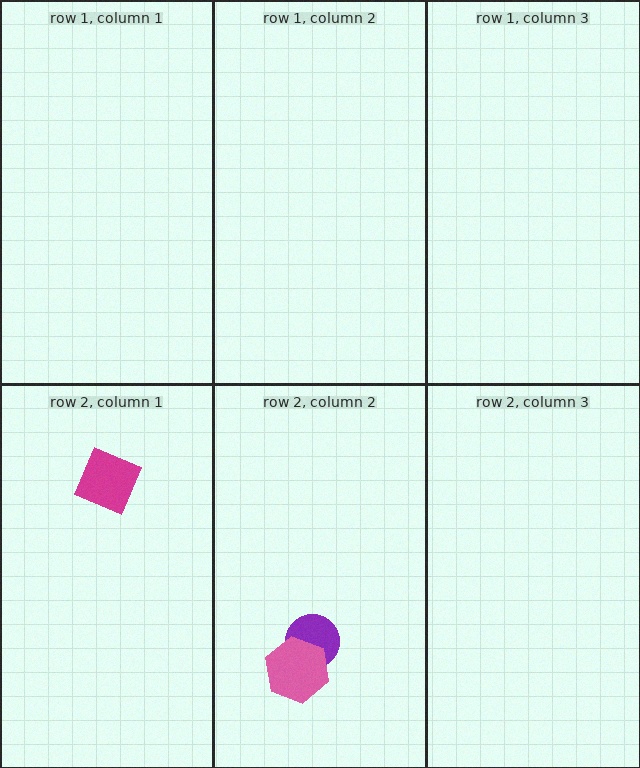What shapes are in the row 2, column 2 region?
The purple circle, the pink hexagon.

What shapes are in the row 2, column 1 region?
The magenta diamond.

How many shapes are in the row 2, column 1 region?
1.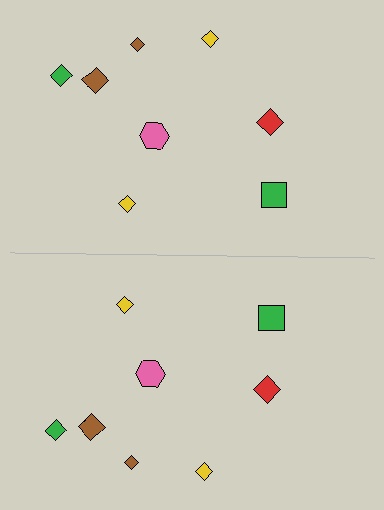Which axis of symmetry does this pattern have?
The pattern has a horizontal axis of symmetry running through the center of the image.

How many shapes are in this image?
There are 16 shapes in this image.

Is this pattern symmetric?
Yes, this pattern has bilateral (reflection) symmetry.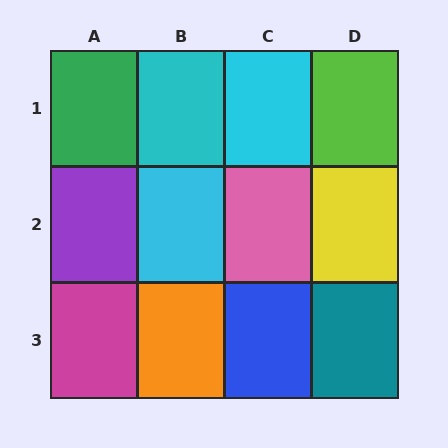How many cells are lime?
1 cell is lime.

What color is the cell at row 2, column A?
Purple.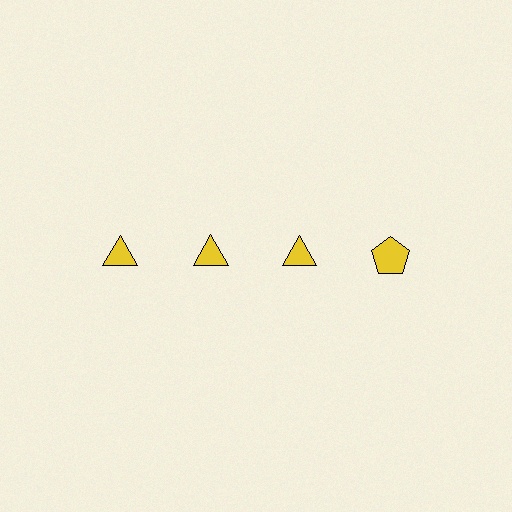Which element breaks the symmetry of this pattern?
The yellow pentagon in the top row, second from right column breaks the symmetry. All other shapes are yellow triangles.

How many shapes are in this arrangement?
There are 4 shapes arranged in a grid pattern.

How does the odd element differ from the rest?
It has a different shape: pentagon instead of triangle.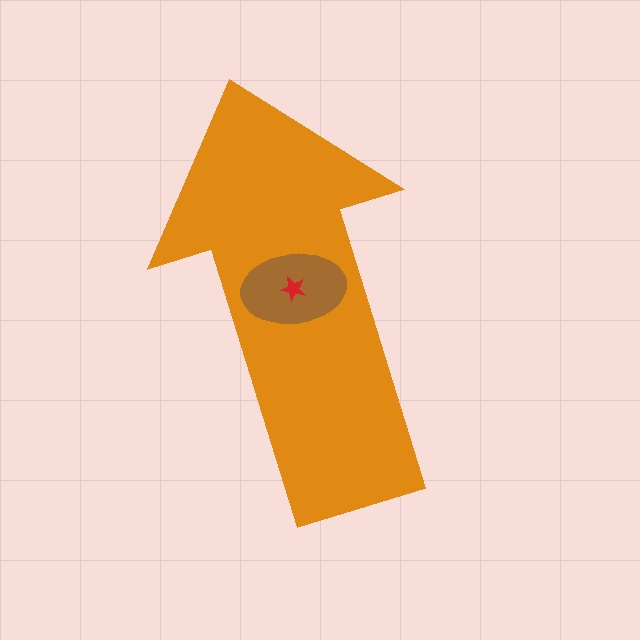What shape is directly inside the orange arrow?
The brown ellipse.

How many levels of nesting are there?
3.